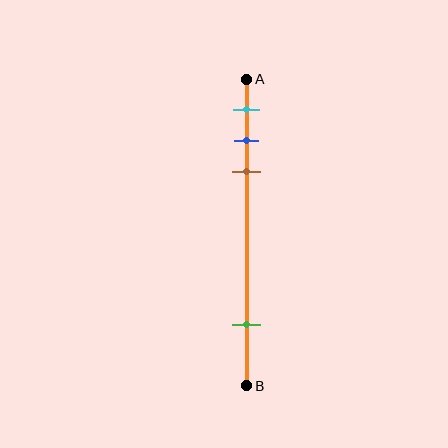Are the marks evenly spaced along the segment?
No, the marks are not evenly spaced.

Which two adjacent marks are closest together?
The blue and brown marks are the closest adjacent pair.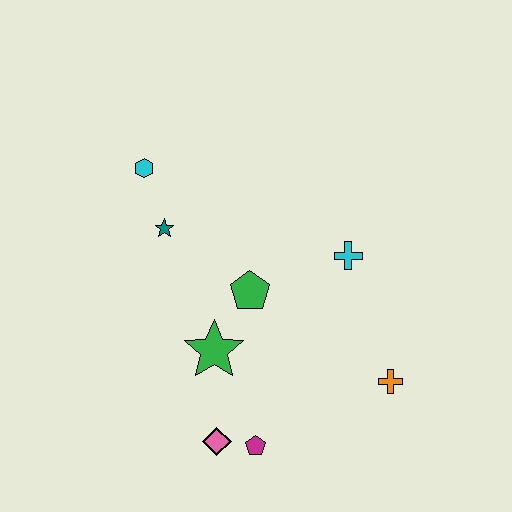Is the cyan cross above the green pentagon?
Yes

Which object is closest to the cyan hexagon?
The teal star is closest to the cyan hexagon.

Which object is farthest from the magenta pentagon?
The cyan hexagon is farthest from the magenta pentagon.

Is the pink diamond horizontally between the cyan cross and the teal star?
Yes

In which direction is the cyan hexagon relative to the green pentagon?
The cyan hexagon is above the green pentagon.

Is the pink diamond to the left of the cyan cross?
Yes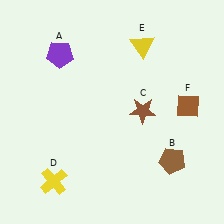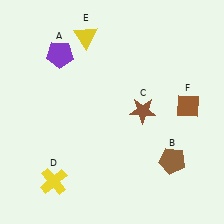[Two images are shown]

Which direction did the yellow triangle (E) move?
The yellow triangle (E) moved left.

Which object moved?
The yellow triangle (E) moved left.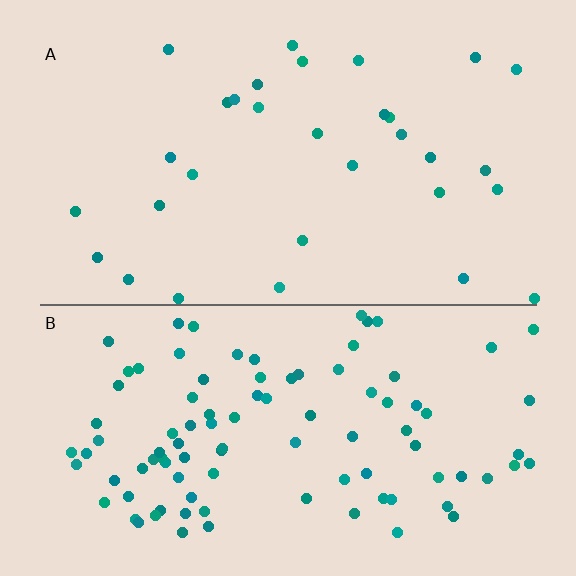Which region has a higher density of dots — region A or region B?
B (the bottom).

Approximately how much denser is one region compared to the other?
Approximately 3.2× — region B over region A.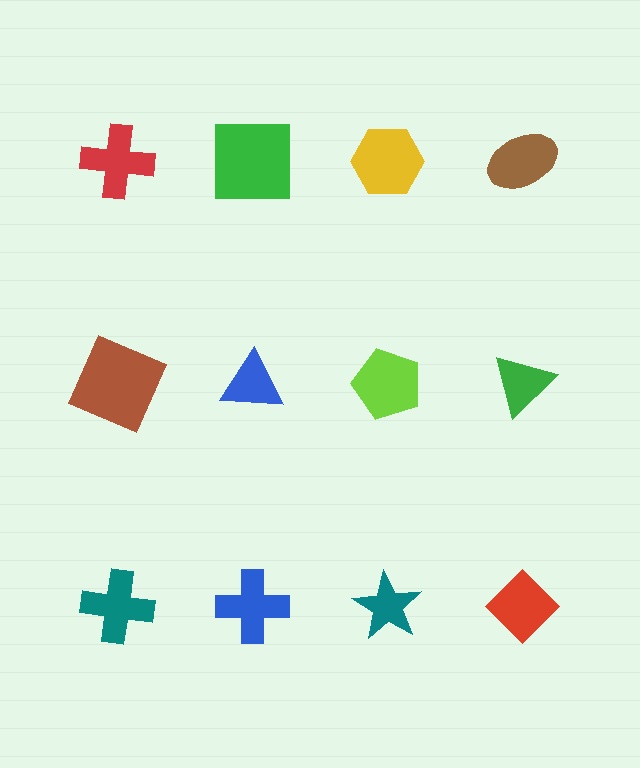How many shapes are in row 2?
4 shapes.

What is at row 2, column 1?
A brown square.